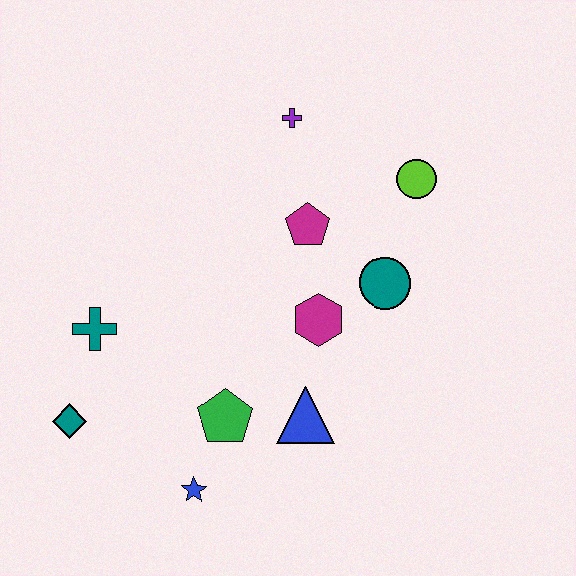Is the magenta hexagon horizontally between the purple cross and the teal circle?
Yes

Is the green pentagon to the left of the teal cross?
No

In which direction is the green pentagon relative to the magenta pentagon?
The green pentagon is below the magenta pentagon.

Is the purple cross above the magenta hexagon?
Yes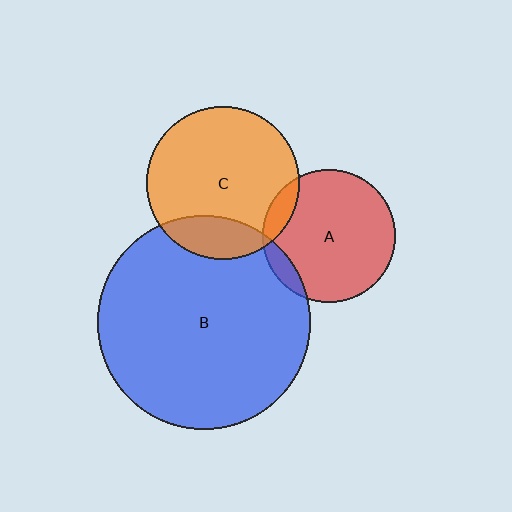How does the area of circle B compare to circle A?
Approximately 2.6 times.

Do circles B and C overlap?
Yes.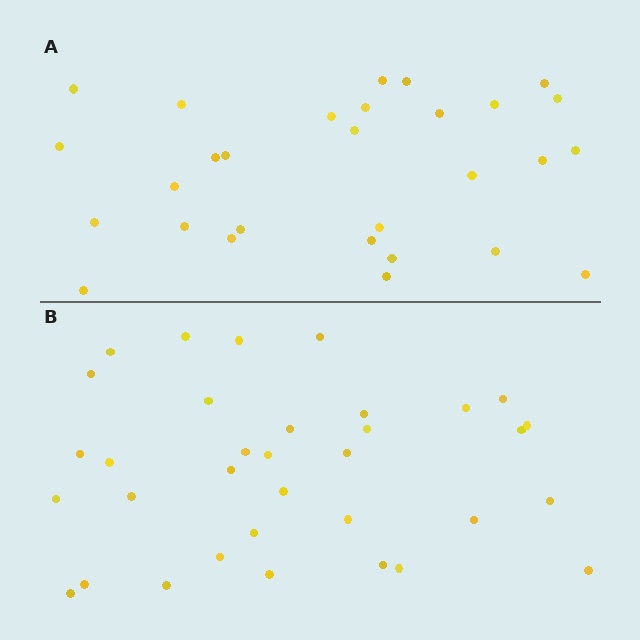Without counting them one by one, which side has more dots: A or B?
Region B (the bottom region) has more dots.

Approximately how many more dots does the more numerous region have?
Region B has about 5 more dots than region A.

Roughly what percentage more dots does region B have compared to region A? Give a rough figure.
About 15% more.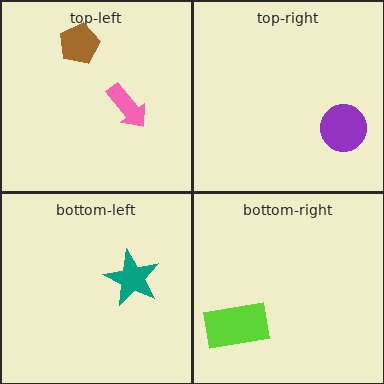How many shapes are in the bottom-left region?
1.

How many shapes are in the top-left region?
2.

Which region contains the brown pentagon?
The top-left region.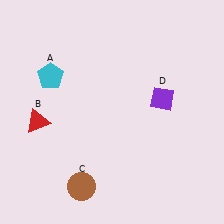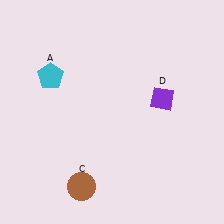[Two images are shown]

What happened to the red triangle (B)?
The red triangle (B) was removed in Image 2. It was in the bottom-left area of Image 1.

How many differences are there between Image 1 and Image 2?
There is 1 difference between the two images.